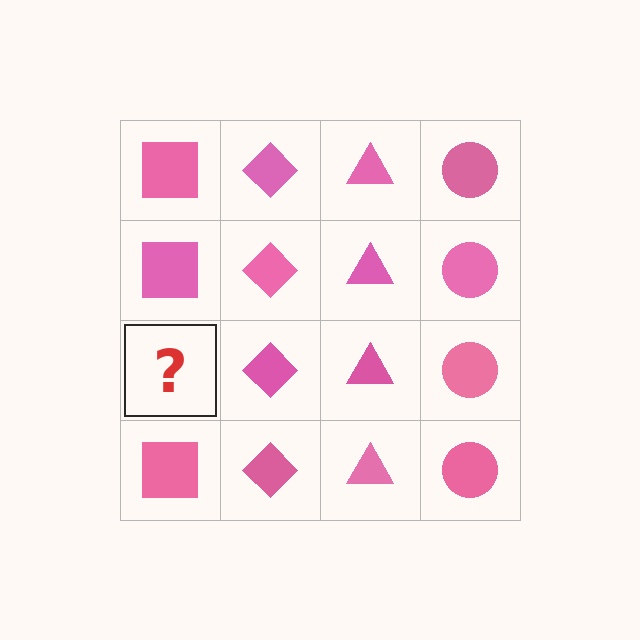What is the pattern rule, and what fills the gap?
The rule is that each column has a consistent shape. The gap should be filled with a pink square.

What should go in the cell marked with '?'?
The missing cell should contain a pink square.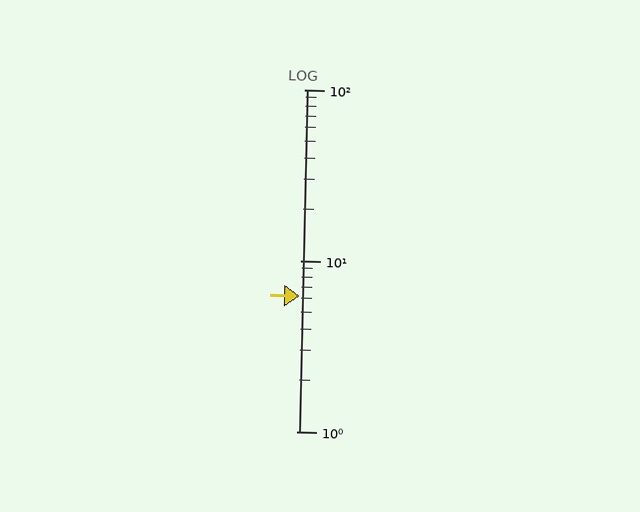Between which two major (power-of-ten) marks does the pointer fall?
The pointer is between 1 and 10.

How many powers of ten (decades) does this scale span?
The scale spans 2 decades, from 1 to 100.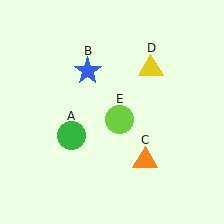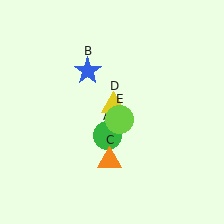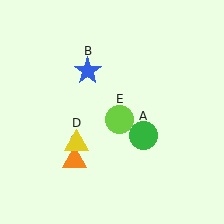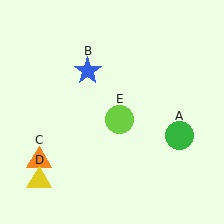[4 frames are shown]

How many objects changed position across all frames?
3 objects changed position: green circle (object A), orange triangle (object C), yellow triangle (object D).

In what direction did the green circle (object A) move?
The green circle (object A) moved right.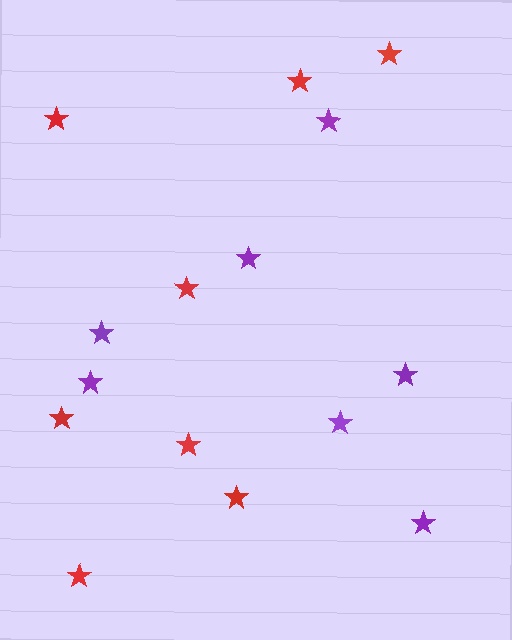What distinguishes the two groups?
There are 2 groups: one group of purple stars (7) and one group of red stars (8).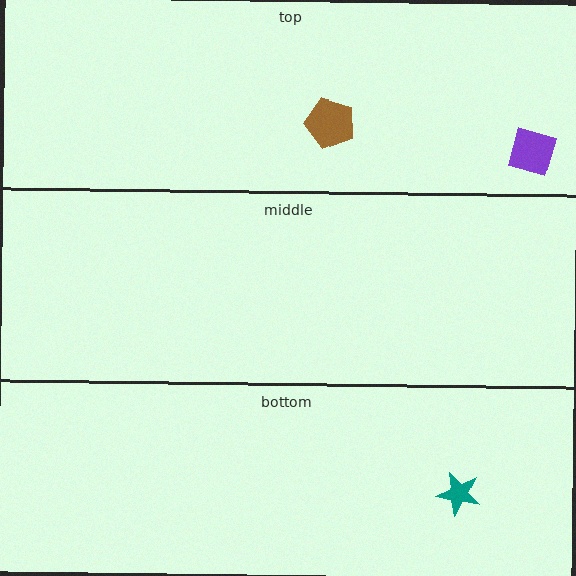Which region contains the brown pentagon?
The top region.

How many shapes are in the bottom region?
1.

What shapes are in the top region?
The purple square, the brown pentagon.